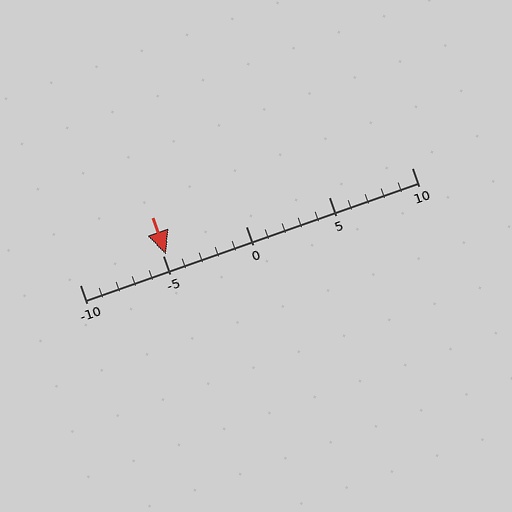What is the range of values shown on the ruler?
The ruler shows values from -10 to 10.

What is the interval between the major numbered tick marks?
The major tick marks are spaced 5 units apart.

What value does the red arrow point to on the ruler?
The red arrow points to approximately -5.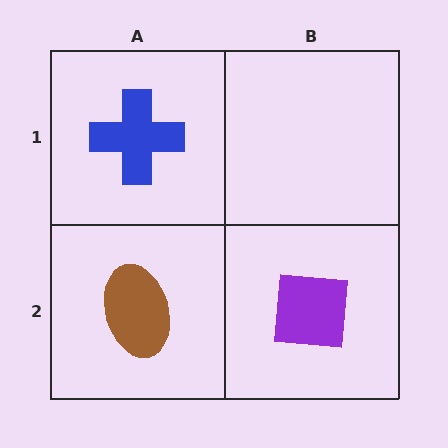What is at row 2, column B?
A purple square.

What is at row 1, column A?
A blue cross.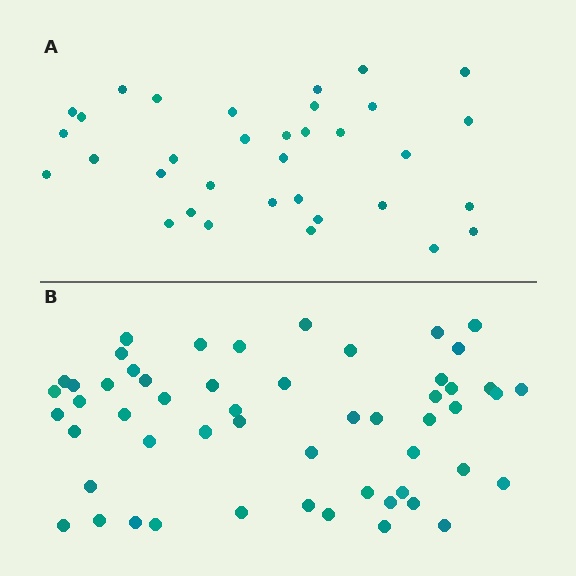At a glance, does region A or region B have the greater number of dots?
Region B (the bottom region) has more dots.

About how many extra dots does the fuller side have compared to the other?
Region B has approximately 20 more dots than region A.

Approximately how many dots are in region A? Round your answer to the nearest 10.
About 30 dots. (The exact count is 34, which rounds to 30.)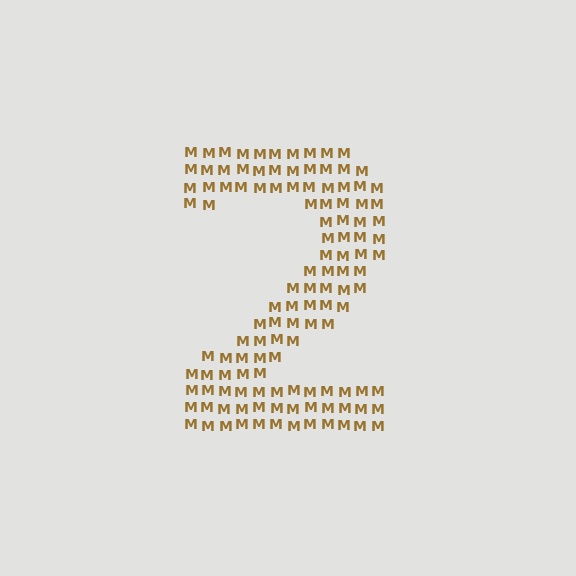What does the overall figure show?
The overall figure shows the digit 2.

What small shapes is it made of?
It is made of small letter M's.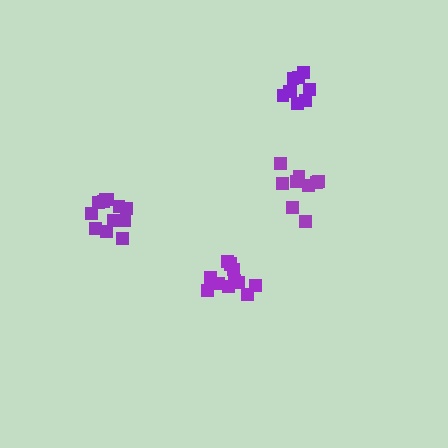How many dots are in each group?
Group 1: 9 dots, Group 2: 13 dots, Group 3: 9 dots, Group 4: 12 dots (43 total).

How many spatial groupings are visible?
There are 4 spatial groupings.